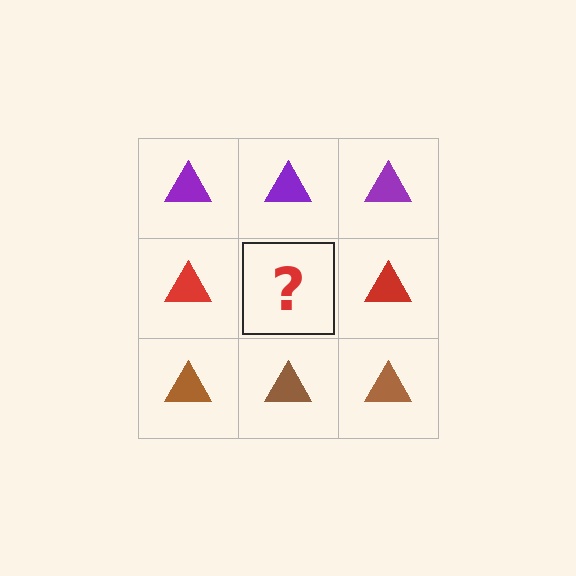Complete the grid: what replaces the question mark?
The question mark should be replaced with a red triangle.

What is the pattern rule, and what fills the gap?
The rule is that each row has a consistent color. The gap should be filled with a red triangle.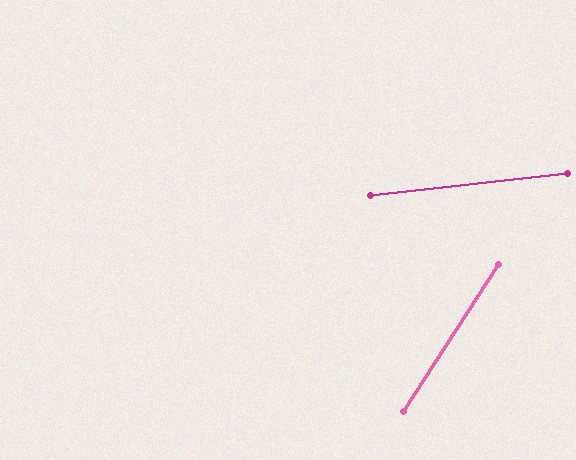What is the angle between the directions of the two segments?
Approximately 50 degrees.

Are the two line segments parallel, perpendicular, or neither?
Neither parallel nor perpendicular — they differ by about 50°.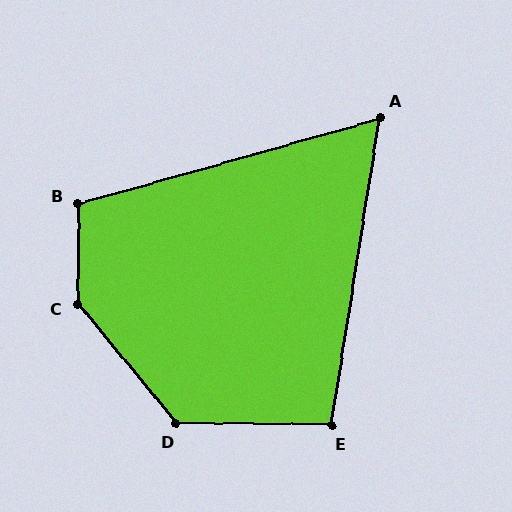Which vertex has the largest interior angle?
C, at approximately 140 degrees.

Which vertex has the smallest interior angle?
A, at approximately 65 degrees.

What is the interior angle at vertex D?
Approximately 130 degrees (obtuse).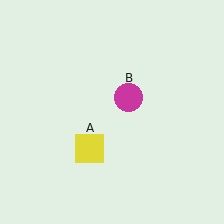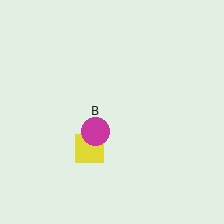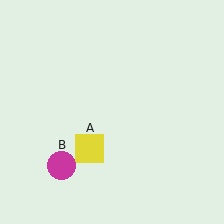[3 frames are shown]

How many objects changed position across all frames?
1 object changed position: magenta circle (object B).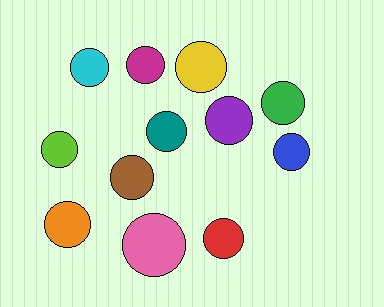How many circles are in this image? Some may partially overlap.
There are 12 circles.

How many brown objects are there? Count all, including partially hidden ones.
There is 1 brown object.